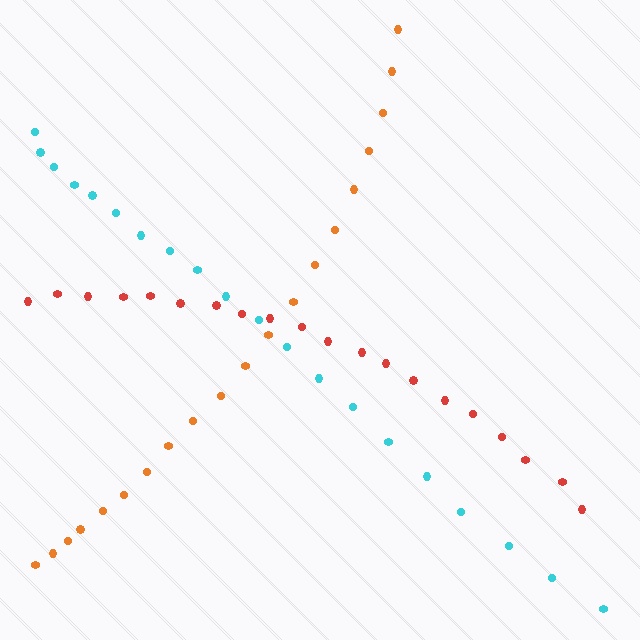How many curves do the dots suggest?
There are 3 distinct paths.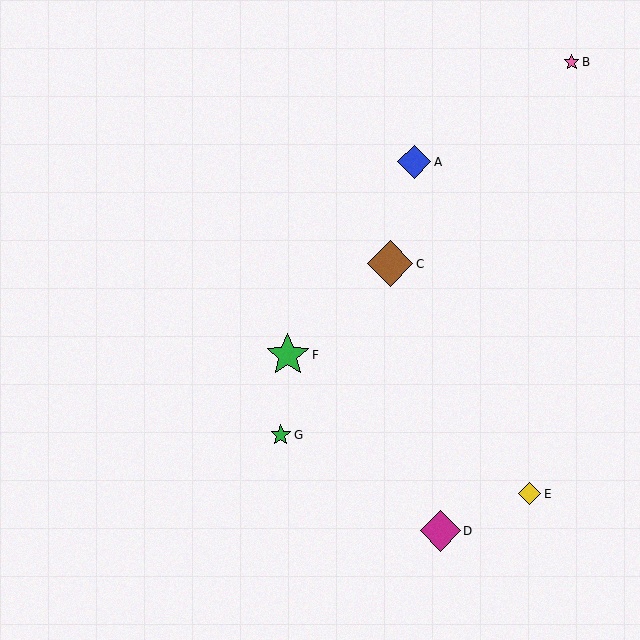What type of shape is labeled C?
Shape C is a brown diamond.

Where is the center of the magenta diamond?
The center of the magenta diamond is at (440, 531).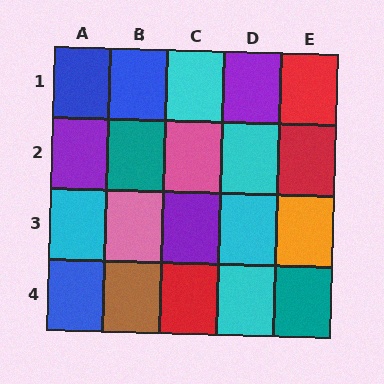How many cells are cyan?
5 cells are cyan.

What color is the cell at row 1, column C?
Cyan.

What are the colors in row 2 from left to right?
Purple, teal, pink, cyan, red.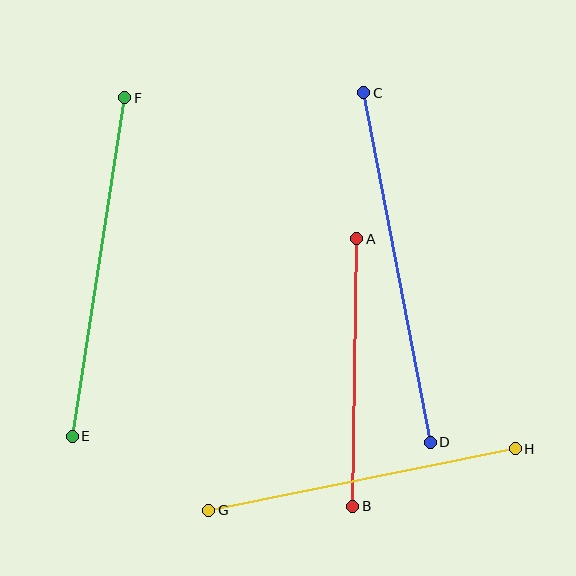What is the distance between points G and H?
The distance is approximately 313 pixels.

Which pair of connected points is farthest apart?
Points C and D are farthest apart.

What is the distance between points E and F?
The distance is approximately 342 pixels.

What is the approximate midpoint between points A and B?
The midpoint is at approximately (355, 373) pixels.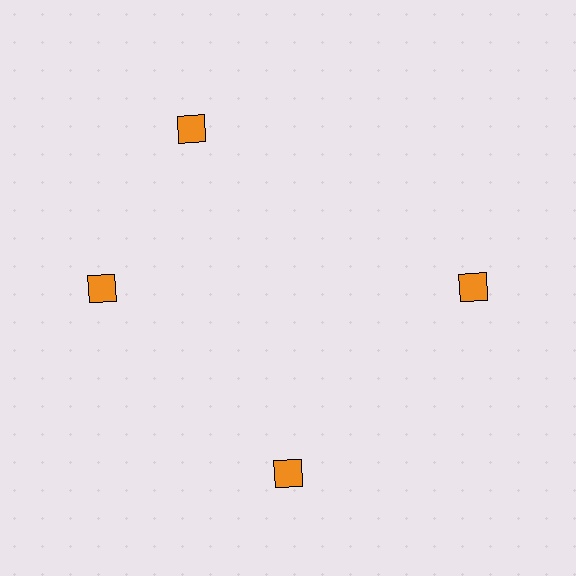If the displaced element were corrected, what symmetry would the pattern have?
It would have 4-fold rotational symmetry — the pattern would map onto itself every 90 degrees.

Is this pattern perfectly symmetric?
No. The 4 orange squares are arranged in a ring, but one element near the 12 o'clock position is rotated out of alignment along the ring, breaking the 4-fold rotational symmetry.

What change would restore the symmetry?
The symmetry would be restored by rotating it back into even spacing with its neighbors so that all 4 squares sit at equal angles and equal distance from the center.